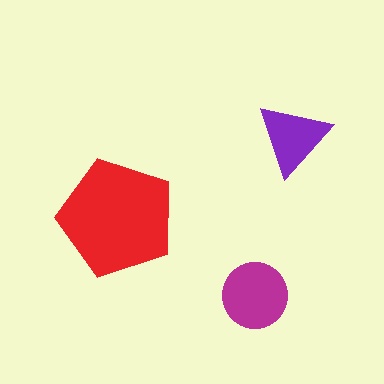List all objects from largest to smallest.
The red pentagon, the magenta circle, the purple triangle.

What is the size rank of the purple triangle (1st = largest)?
3rd.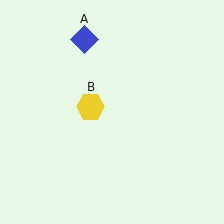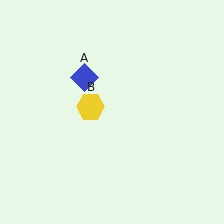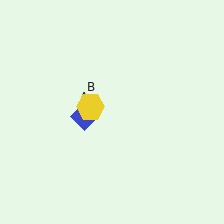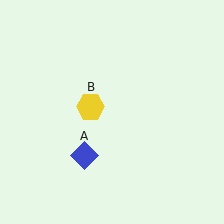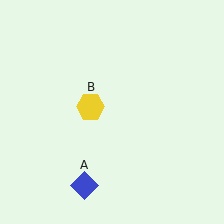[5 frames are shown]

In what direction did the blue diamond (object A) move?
The blue diamond (object A) moved down.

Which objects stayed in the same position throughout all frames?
Yellow hexagon (object B) remained stationary.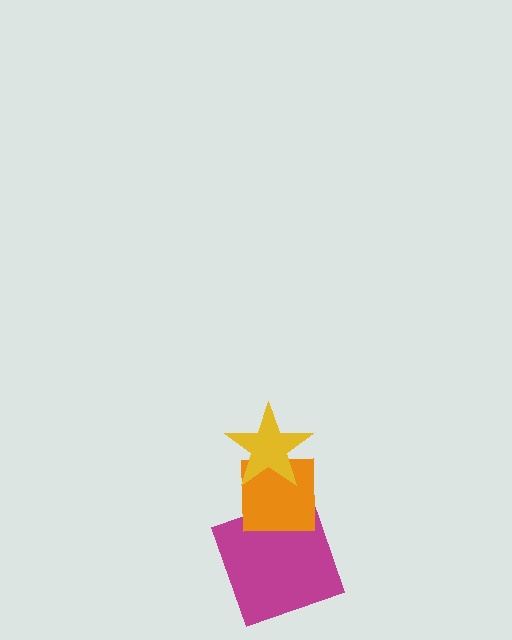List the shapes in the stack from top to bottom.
From top to bottom: the yellow star, the orange square, the magenta square.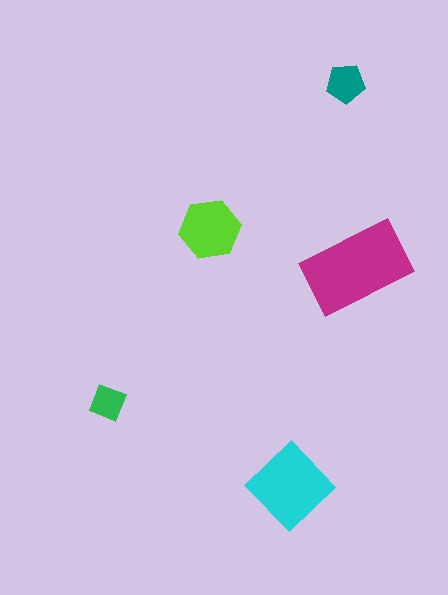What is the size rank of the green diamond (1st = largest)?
5th.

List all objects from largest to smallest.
The magenta rectangle, the cyan diamond, the lime hexagon, the teal pentagon, the green diamond.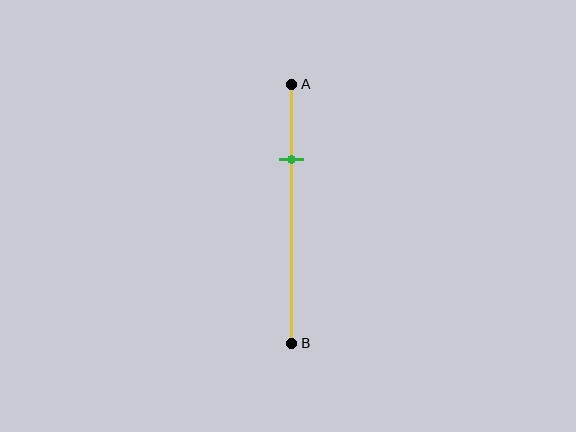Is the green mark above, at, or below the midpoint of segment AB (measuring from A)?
The green mark is above the midpoint of segment AB.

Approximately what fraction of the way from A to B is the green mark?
The green mark is approximately 30% of the way from A to B.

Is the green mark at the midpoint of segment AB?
No, the mark is at about 30% from A, not at the 50% midpoint.